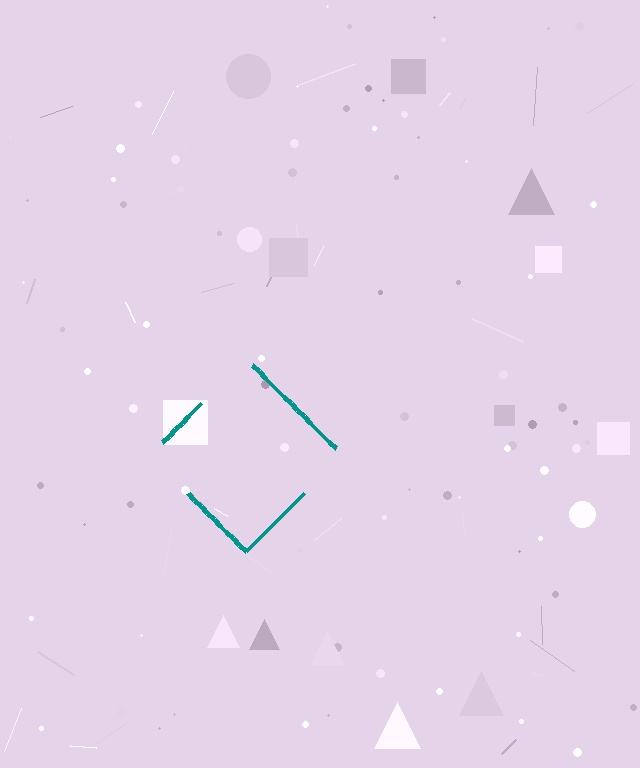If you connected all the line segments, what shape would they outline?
They would outline a diamond.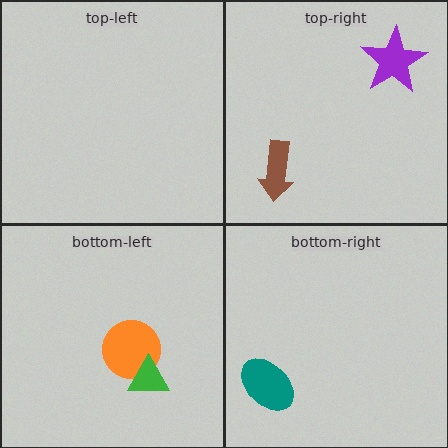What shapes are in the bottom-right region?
The teal ellipse.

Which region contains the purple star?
The top-right region.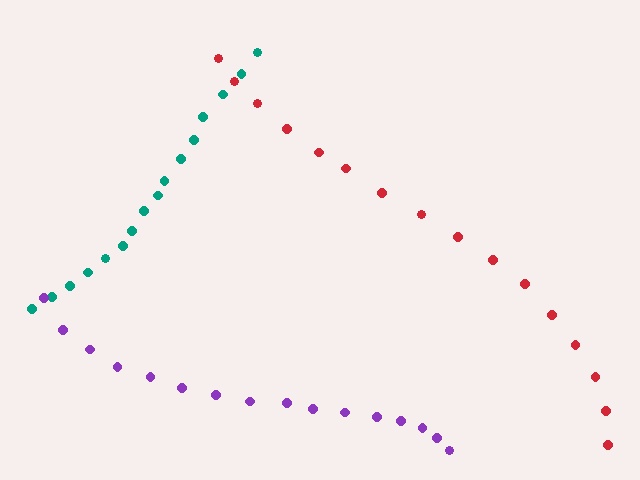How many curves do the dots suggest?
There are 3 distinct paths.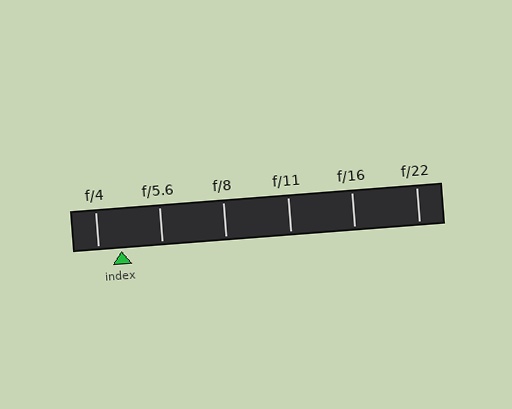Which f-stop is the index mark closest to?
The index mark is closest to f/4.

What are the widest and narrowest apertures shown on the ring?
The widest aperture shown is f/4 and the narrowest is f/22.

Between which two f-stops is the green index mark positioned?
The index mark is between f/4 and f/5.6.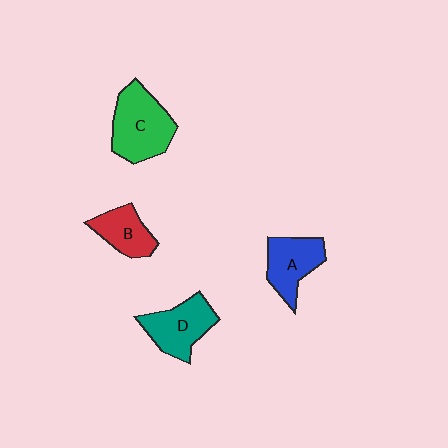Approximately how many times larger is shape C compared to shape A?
Approximately 1.3 times.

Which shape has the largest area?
Shape C (green).